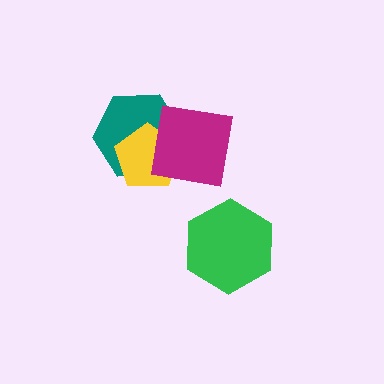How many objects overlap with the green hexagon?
0 objects overlap with the green hexagon.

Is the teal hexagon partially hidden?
Yes, it is partially covered by another shape.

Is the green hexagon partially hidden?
No, no other shape covers it.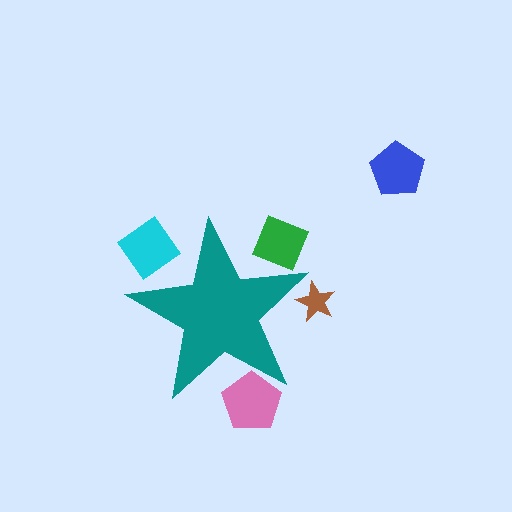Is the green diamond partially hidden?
Yes, the green diamond is partially hidden behind the teal star.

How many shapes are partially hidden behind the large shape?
4 shapes are partially hidden.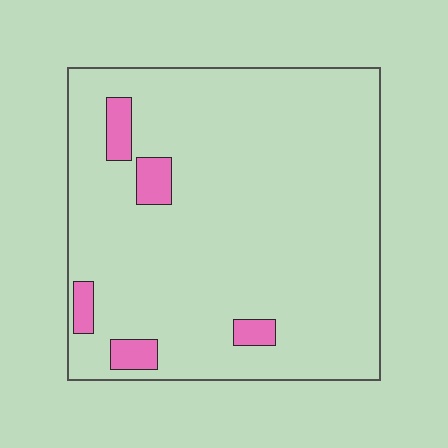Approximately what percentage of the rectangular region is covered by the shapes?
Approximately 5%.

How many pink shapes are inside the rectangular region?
5.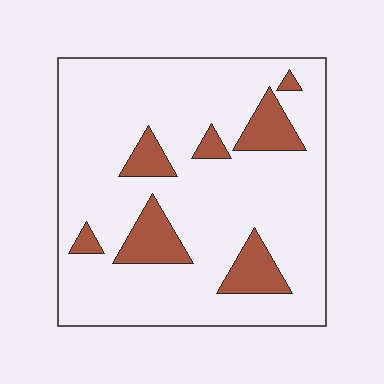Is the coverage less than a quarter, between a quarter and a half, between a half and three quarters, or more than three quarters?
Less than a quarter.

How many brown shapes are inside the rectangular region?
7.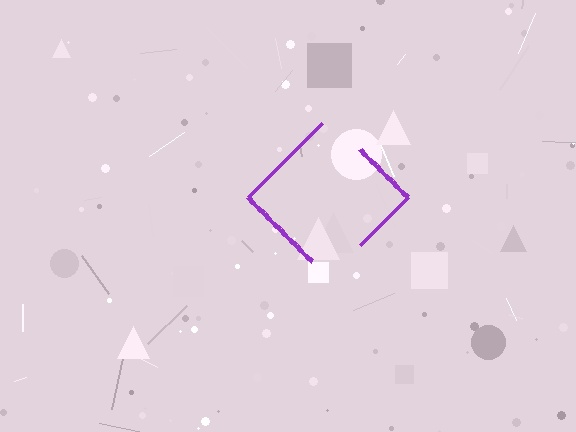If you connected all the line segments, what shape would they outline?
They would outline a diamond.